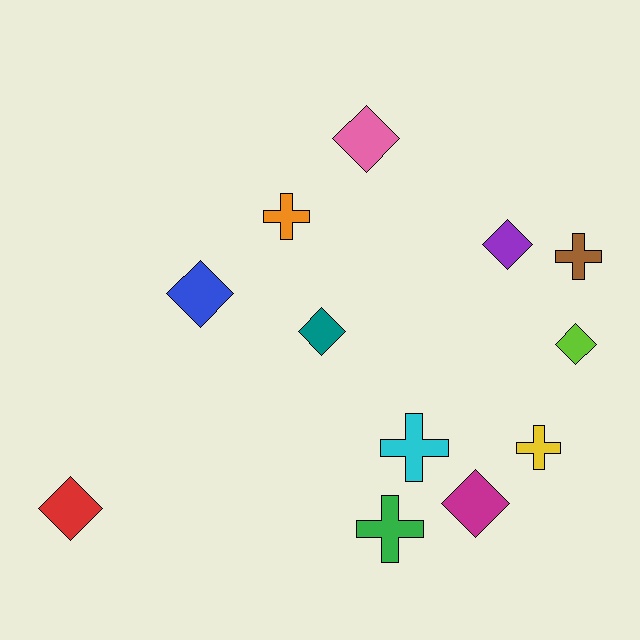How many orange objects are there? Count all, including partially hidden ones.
There is 1 orange object.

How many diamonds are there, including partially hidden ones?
There are 7 diamonds.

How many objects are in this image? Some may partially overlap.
There are 12 objects.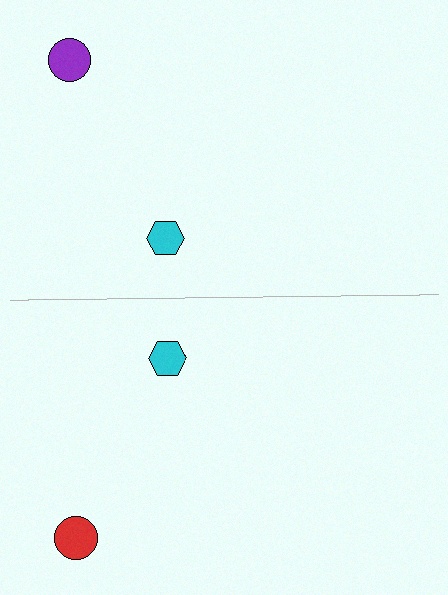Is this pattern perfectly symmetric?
No, the pattern is not perfectly symmetric. The red circle on the bottom side breaks the symmetry — its mirror counterpart is purple.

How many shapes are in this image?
There are 4 shapes in this image.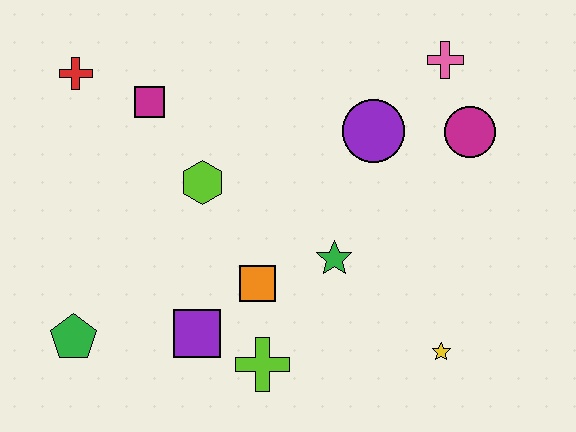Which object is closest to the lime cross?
The purple square is closest to the lime cross.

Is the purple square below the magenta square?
Yes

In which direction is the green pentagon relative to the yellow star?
The green pentagon is to the left of the yellow star.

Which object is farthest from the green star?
The red cross is farthest from the green star.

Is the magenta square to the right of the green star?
No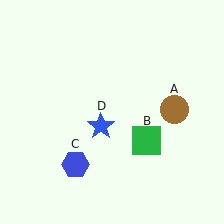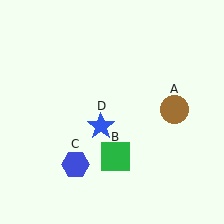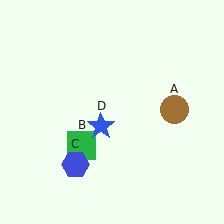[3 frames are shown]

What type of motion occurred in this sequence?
The green square (object B) rotated clockwise around the center of the scene.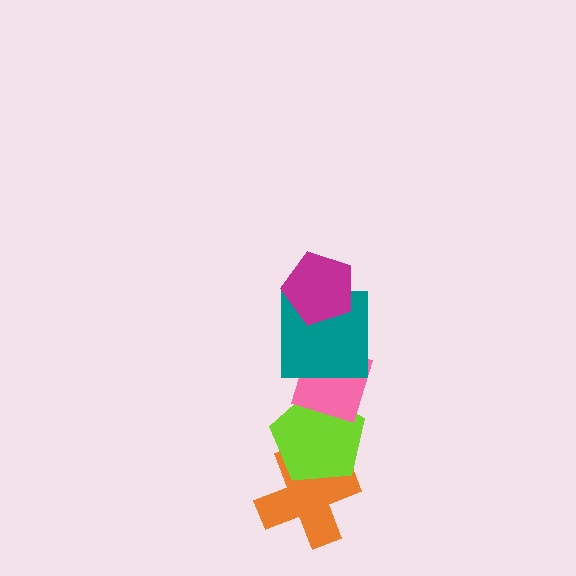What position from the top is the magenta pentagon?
The magenta pentagon is 1st from the top.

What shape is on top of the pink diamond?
The teal square is on top of the pink diamond.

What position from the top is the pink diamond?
The pink diamond is 3rd from the top.